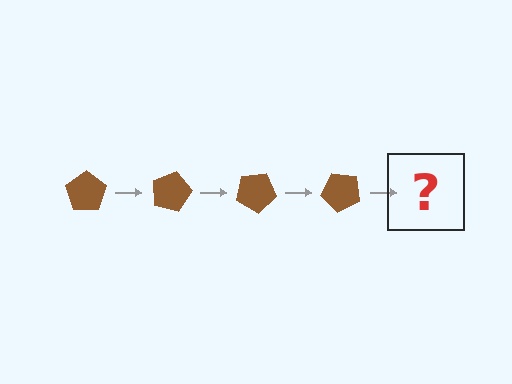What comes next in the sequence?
The next element should be a brown pentagon rotated 60 degrees.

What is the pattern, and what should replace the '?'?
The pattern is that the pentagon rotates 15 degrees each step. The '?' should be a brown pentagon rotated 60 degrees.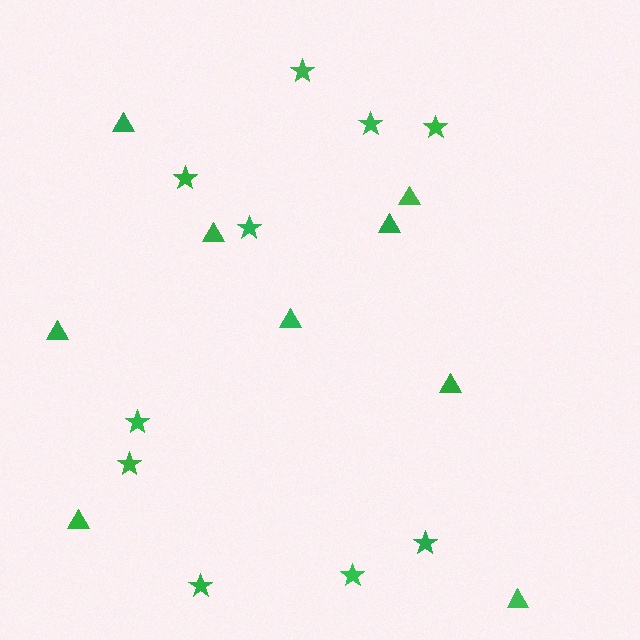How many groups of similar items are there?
There are 2 groups: one group of stars (10) and one group of triangles (9).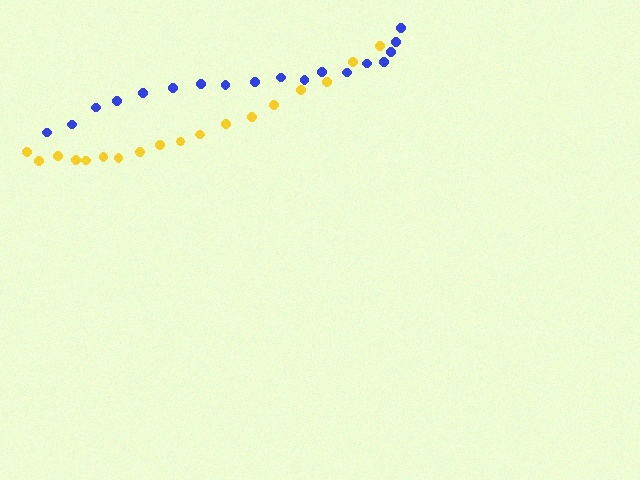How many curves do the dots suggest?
There are 2 distinct paths.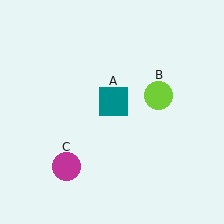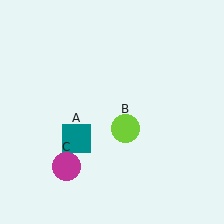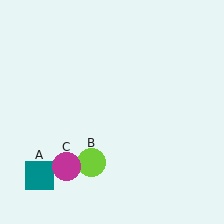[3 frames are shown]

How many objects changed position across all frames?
2 objects changed position: teal square (object A), lime circle (object B).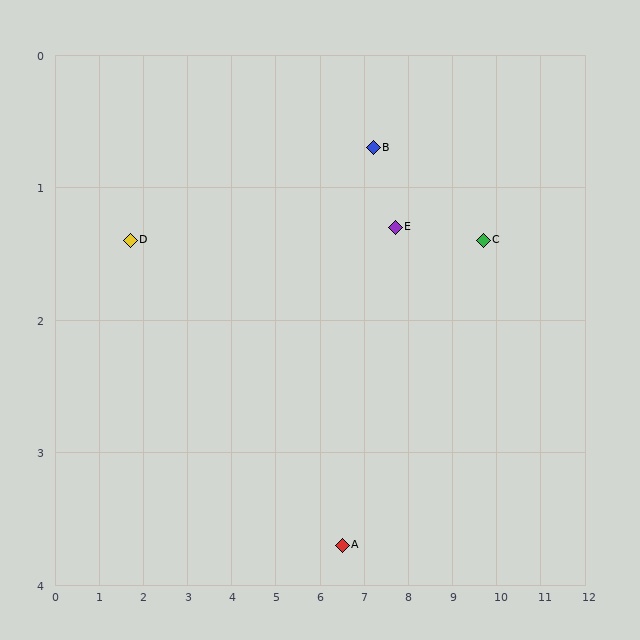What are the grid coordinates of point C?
Point C is at approximately (9.7, 1.4).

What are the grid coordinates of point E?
Point E is at approximately (7.7, 1.3).